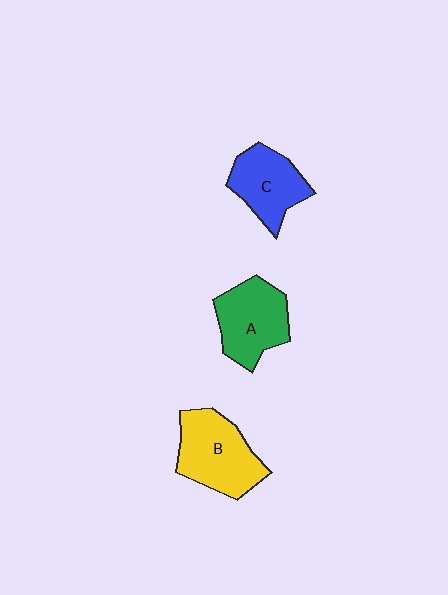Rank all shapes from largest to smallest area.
From largest to smallest: B (yellow), A (green), C (blue).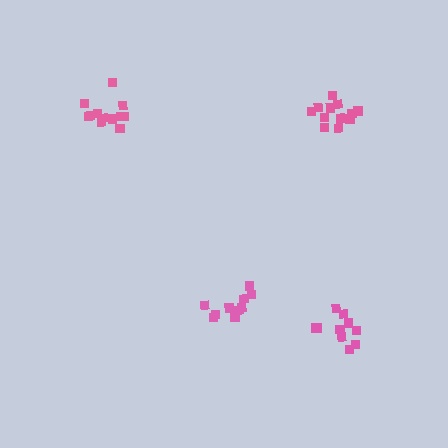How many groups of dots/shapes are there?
There are 4 groups.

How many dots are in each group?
Group 1: 13 dots, Group 2: 12 dots, Group 3: 10 dots, Group 4: 10 dots (45 total).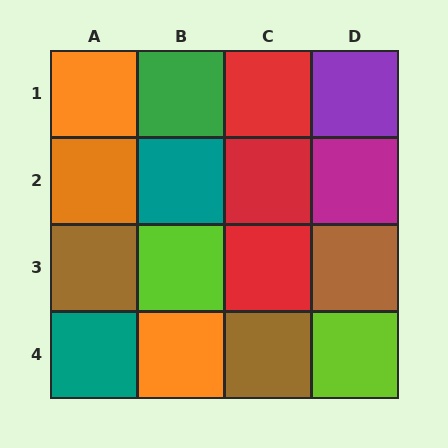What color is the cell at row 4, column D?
Lime.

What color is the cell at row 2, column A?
Orange.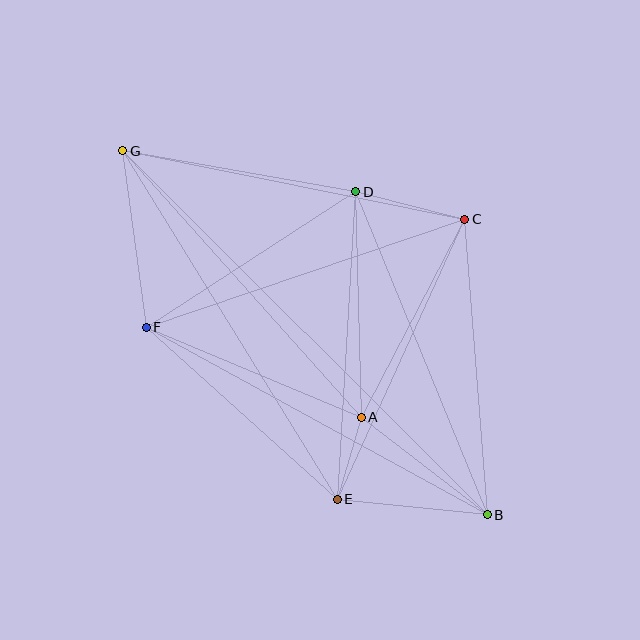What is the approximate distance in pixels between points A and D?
The distance between A and D is approximately 226 pixels.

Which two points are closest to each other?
Points A and E are closest to each other.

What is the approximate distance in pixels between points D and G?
The distance between D and G is approximately 237 pixels.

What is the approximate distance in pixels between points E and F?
The distance between E and F is approximately 257 pixels.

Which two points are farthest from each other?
Points B and G are farthest from each other.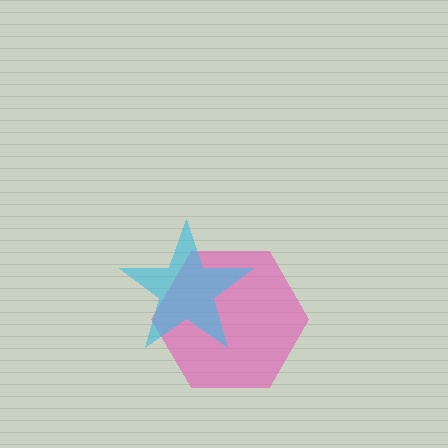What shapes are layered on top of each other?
The layered shapes are: a pink hexagon, a cyan star.